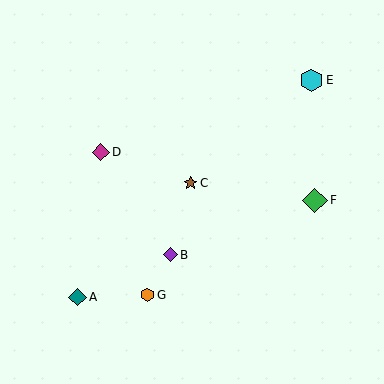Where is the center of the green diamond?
The center of the green diamond is at (315, 200).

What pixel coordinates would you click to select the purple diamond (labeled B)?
Click at (171, 255) to select the purple diamond B.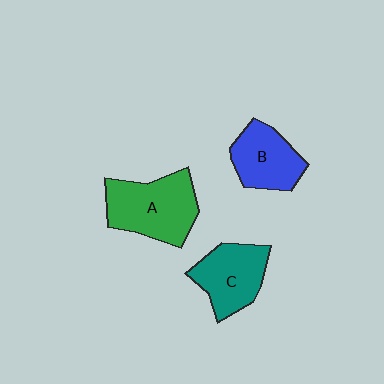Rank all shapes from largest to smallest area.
From largest to smallest: A (green), C (teal), B (blue).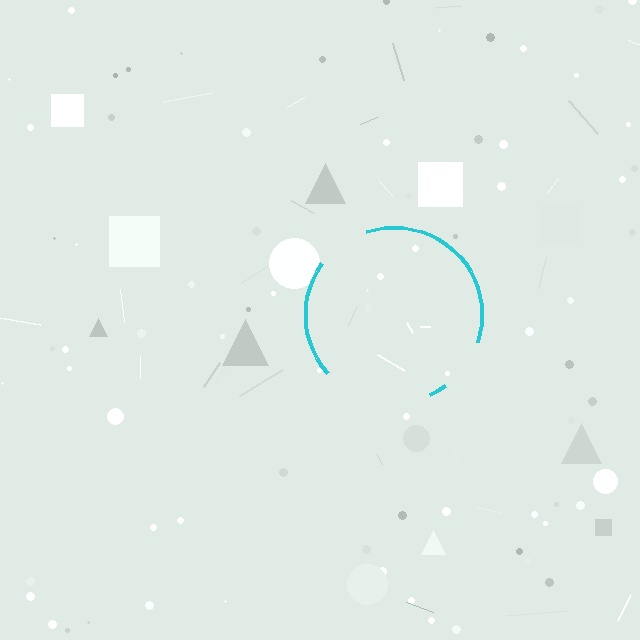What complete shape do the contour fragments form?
The contour fragments form a circle.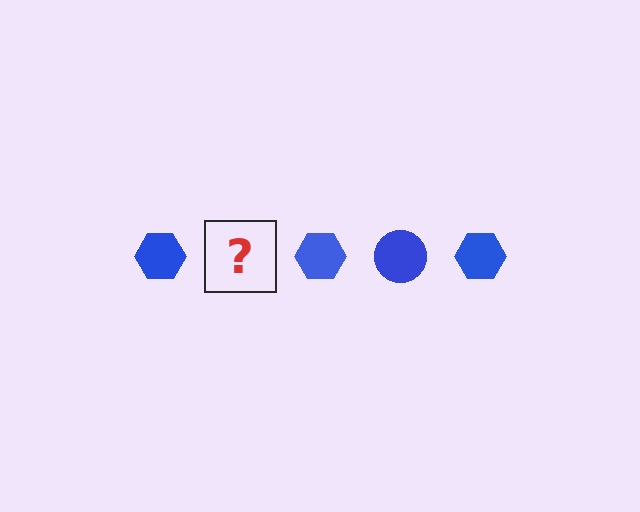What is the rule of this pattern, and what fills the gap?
The rule is that the pattern cycles through hexagon, circle shapes in blue. The gap should be filled with a blue circle.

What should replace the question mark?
The question mark should be replaced with a blue circle.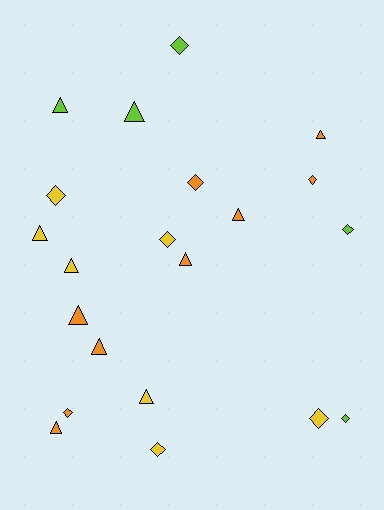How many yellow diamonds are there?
There are 4 yellow diamonds.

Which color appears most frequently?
Orange, with 9 objects.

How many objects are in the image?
There are 21 objects.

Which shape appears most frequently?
Triangle, with 11 objects.